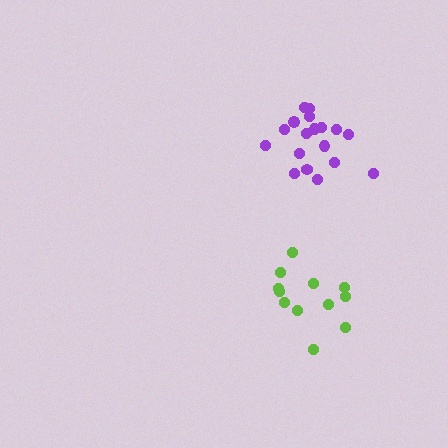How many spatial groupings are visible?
There are 2 spatial groupings.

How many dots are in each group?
Group 1: 12 dots, Group 2: 18 dots (30 total).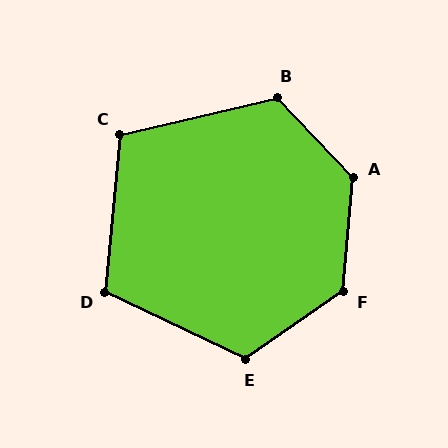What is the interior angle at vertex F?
Approximately 130 degrees (obtuse).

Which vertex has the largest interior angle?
A, at approximately 132 degrees.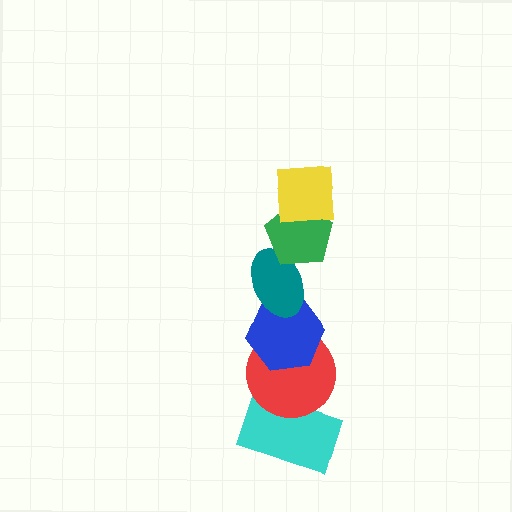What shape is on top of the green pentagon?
The yellow square is on top of the green pentagon.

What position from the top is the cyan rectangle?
The cyan rectangle is 6th from the top.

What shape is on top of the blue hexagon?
The teal ellipse is on top of the blue hexagon.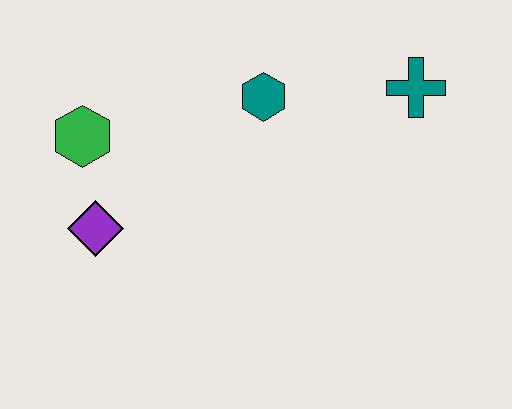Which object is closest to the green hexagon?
The purple diamond is closest to the green hexagon.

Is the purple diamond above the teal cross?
No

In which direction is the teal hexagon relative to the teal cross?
The teal hexagon is to the left of the teal cross.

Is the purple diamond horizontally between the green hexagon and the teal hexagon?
Yes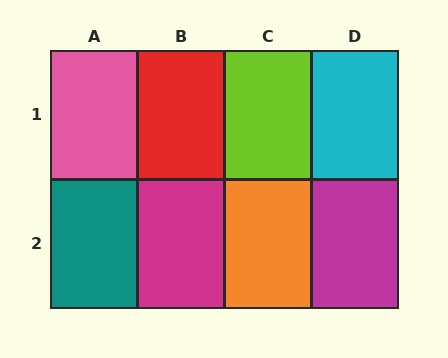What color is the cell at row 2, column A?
Teal.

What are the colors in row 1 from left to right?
Pink, red, lime, cyan.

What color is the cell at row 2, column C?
Orange.